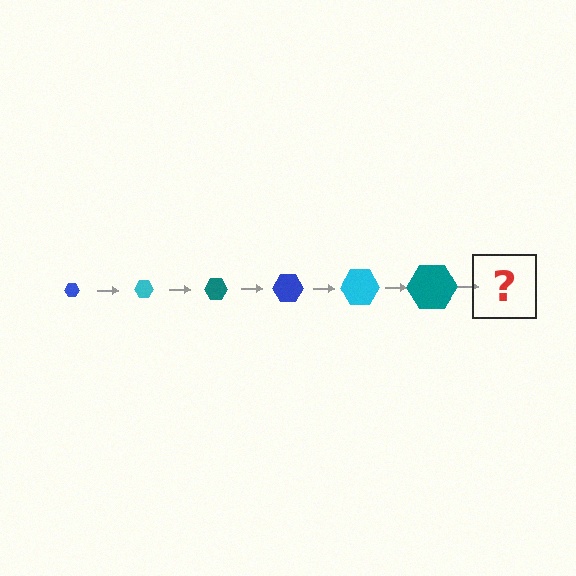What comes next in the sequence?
The next element should be a blue hexagon, larger than the previous one.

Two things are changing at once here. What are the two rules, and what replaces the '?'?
The two rules are that the hexagon grows larger each step and the color cycles through blue, cyan, and teal. The '?' should be a blue hexagon, larger than the previous one.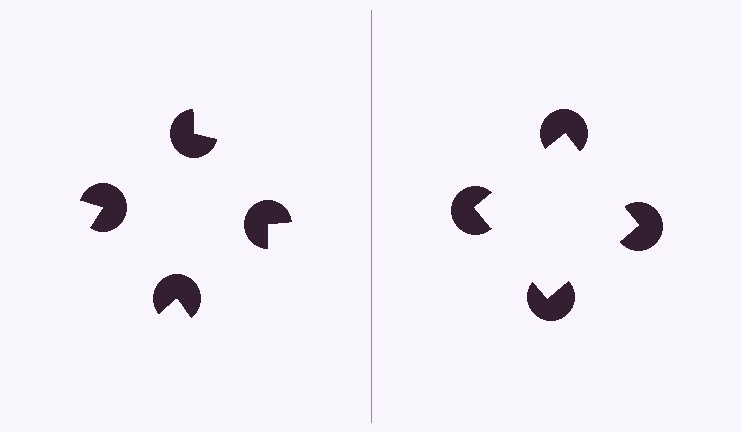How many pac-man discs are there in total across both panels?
8 — 4 on each side.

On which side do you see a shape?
An illusory square appears on the right side. On the left side the wedge cuts are rotated, so no coherent shape forms.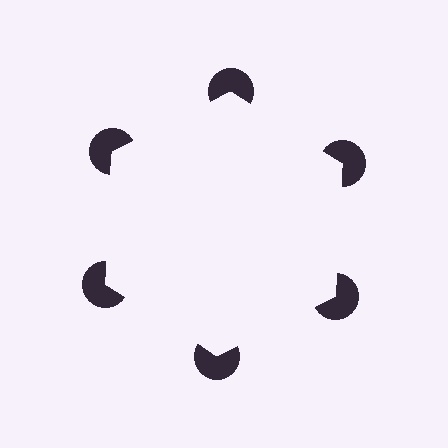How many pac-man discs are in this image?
There are 6 — one at each vertex of the illusory hexagon.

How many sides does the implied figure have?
6 sides.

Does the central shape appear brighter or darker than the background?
It typically appears slightly brighter than the background, even though no actual brightness change is drawn.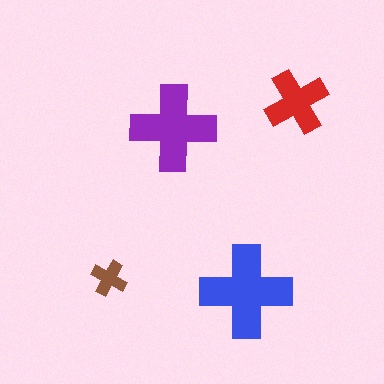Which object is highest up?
The red cross is topmost.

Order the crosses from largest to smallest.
the blue one, the purple one, the red one, the brown one.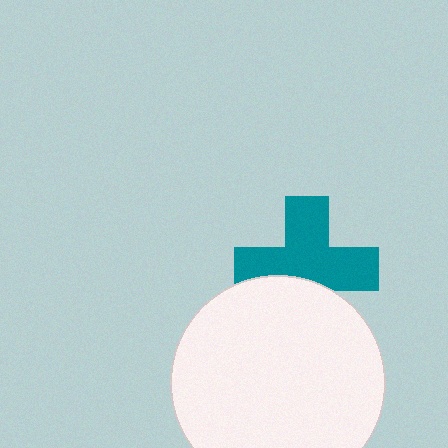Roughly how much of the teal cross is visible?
Most of it is visible (roughly 69%).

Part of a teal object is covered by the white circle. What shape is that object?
It is a cross.